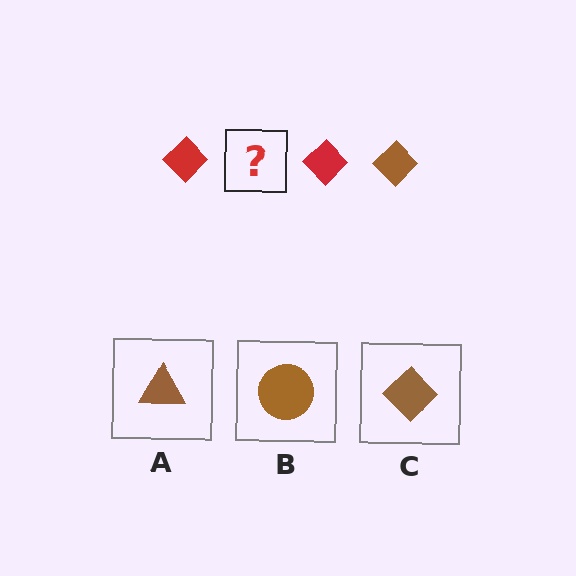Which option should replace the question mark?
Option C.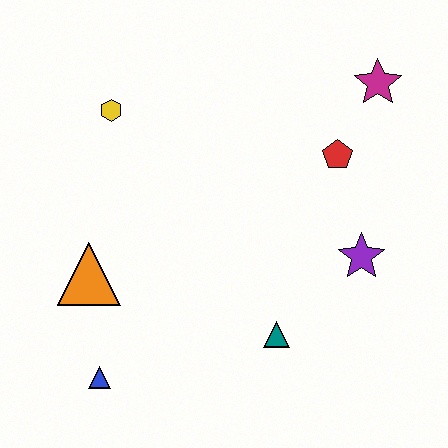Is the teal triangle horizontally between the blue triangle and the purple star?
Yes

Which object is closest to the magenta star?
The red pentagon is closest to the magenta star.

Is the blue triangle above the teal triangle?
No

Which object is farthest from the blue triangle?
The magenta star is farthest from the blue triangle.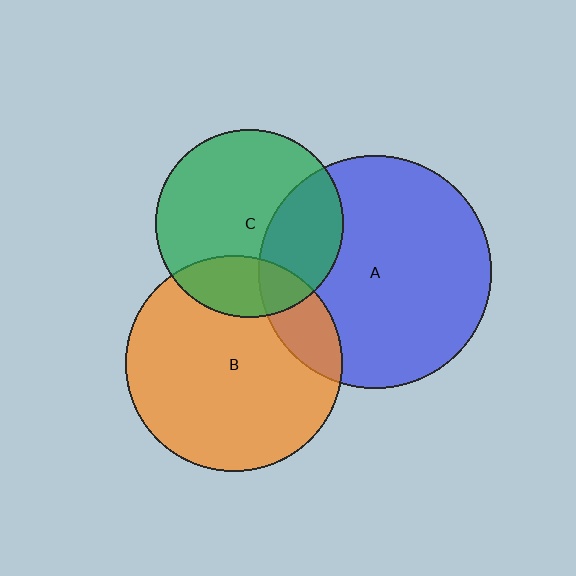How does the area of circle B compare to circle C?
Approximately 1.3 times.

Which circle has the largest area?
Circle A (blue).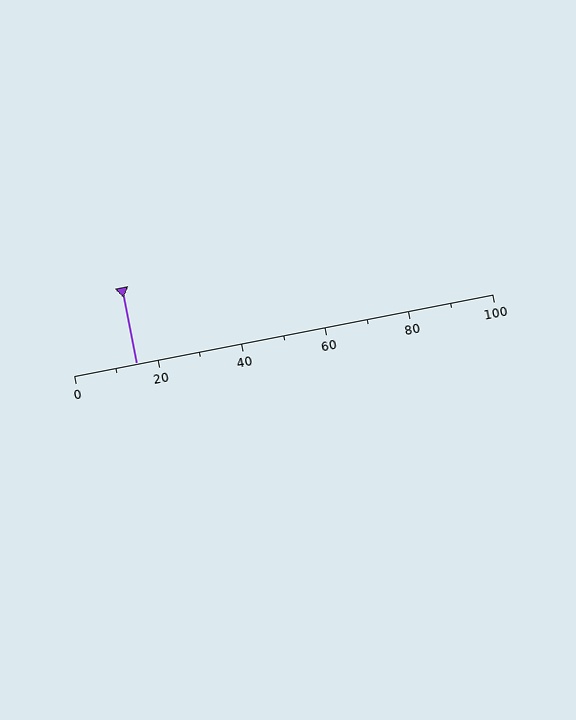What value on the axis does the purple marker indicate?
The marker indicates approximately 15.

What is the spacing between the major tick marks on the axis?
The major ticks are spaced 20 apart.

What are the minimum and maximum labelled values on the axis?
The axis runs from 0 to 100.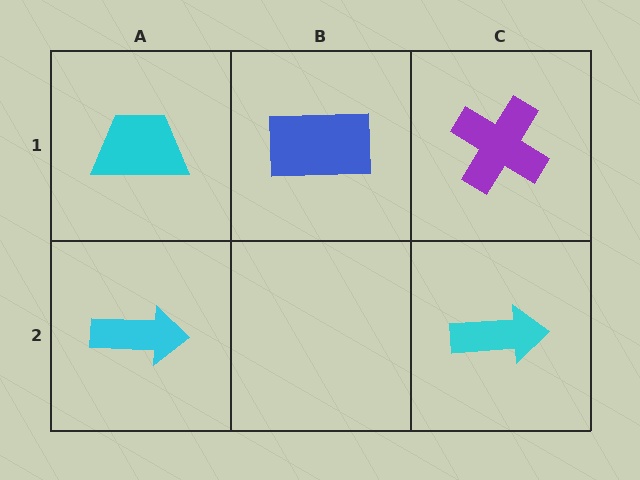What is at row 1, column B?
A blue rectangle.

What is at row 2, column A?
A cyan arrow.